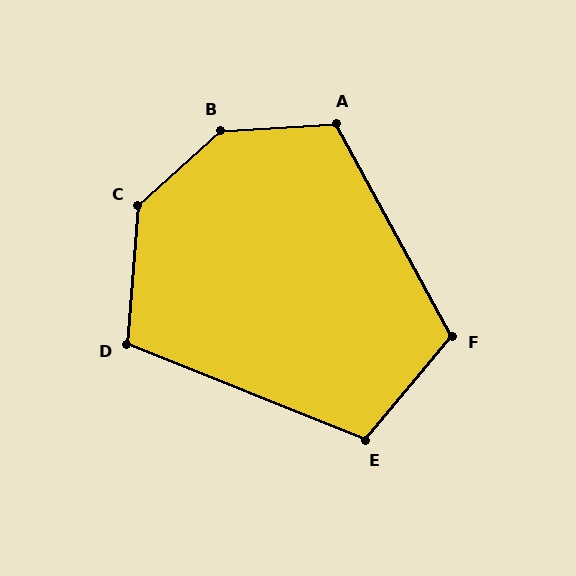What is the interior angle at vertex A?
Approximately 115 degrees (obtuse).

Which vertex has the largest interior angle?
B, at approximately 141 degrees.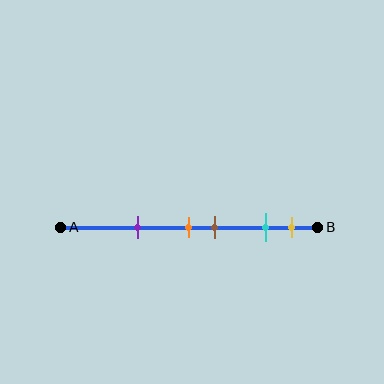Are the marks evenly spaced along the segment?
No, the marks are not evenly spaced.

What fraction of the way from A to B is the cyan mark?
The cyan mark is approximately 80% (0.8) of the way from A to B.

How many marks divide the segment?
There are 5 marks dividing the segment.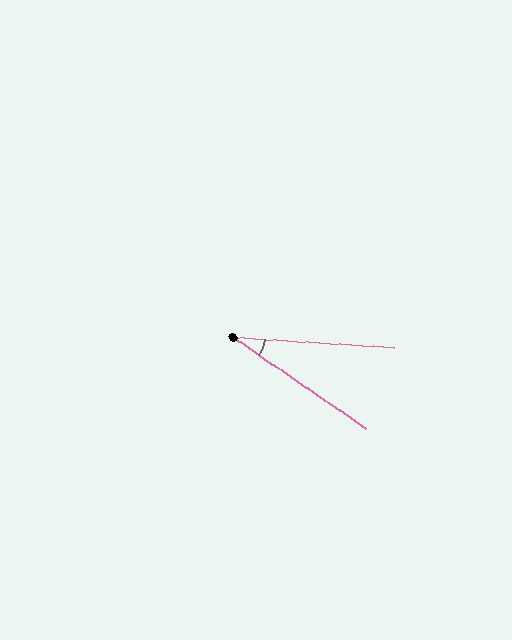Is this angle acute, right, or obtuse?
It is acute.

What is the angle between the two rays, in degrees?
Approximately 31 degrees.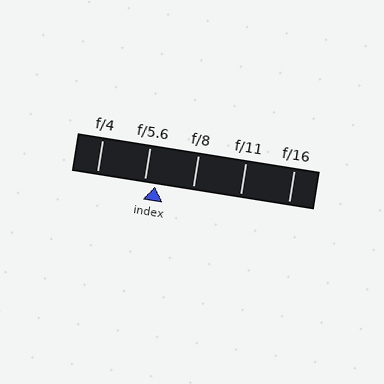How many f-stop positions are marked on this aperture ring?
There are 5 f-stop positions marked.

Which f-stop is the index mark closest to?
The index mark is closest to f/5.6.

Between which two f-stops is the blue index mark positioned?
The index mark is between f/5.6 and f/8.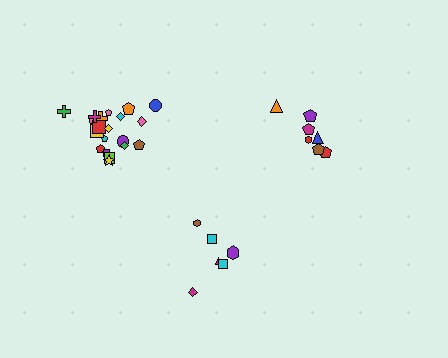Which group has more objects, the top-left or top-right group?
The top-left group.